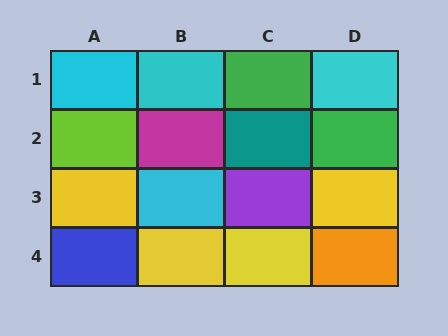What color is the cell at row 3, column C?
Purple.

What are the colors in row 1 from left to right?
Cyan, cyan, green, cyan.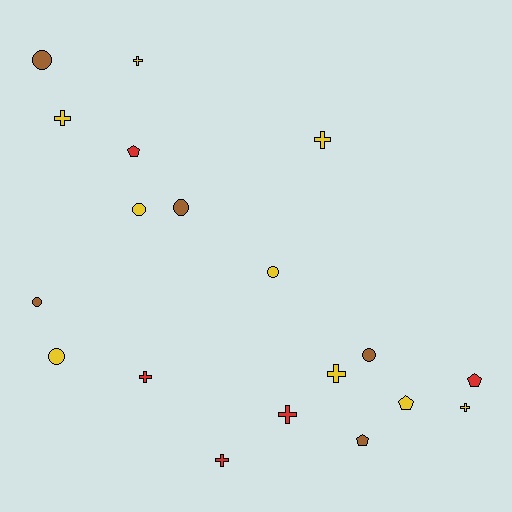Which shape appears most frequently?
Cross, with 8 objects.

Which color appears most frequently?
Yellow, with 9 objects.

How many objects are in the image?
There are 19 objects.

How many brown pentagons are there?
There is 1 brown pentagon.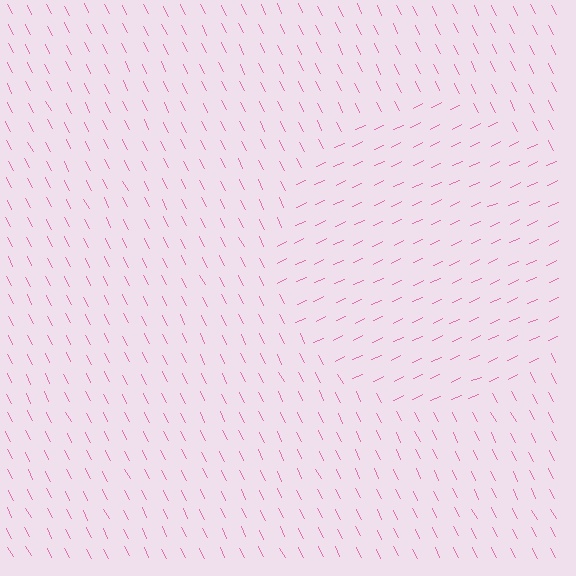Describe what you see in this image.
The image is filled with small pink line segments. A circle region in the image has lines oriented differently from the surrounding lines, creating a visible texture boundary.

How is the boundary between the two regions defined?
The boundary is defined purely by a change in line orientation (approximately 88 degrees difference). All lines are the same color and thickness.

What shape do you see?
I see a circle.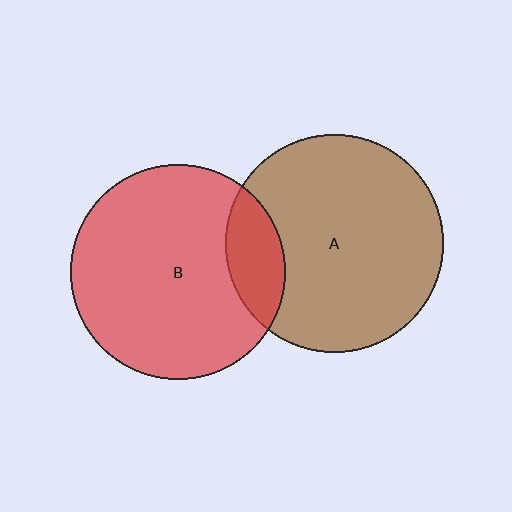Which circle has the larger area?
Circle A (brown).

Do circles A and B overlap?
Yes.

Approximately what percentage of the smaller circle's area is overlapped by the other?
Approximately 15%.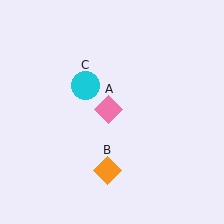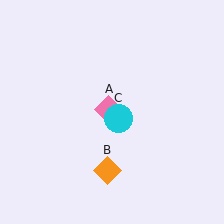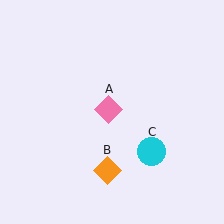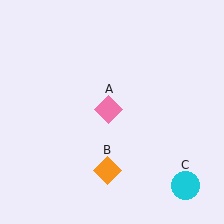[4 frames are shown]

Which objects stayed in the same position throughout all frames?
Pink diamond (object A) and orange diamond (object B) remained stationary.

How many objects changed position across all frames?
1 object changed position: cyan circle (object C).